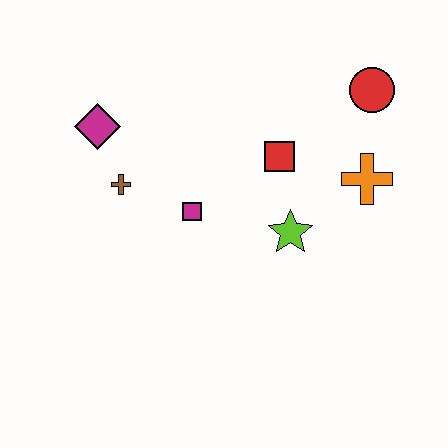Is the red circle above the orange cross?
Yes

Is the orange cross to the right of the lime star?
Yes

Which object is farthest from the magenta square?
The red circle is farthest from the magenta square.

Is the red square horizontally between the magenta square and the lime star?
Yes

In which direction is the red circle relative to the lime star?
The red circle is above the lime star.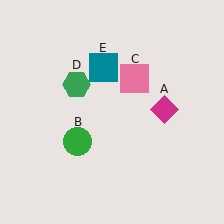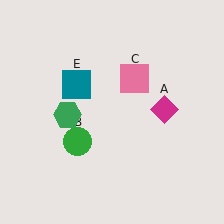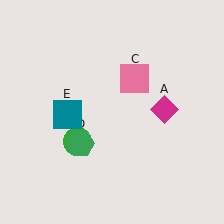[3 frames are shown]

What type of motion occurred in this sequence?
The green hexagon (object D), teal square (object E) rotated counterclockwise around the center of the scene.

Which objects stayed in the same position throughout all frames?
Magenta diamond (object A) and green circle (object B) and pink square (object C) remained stationary.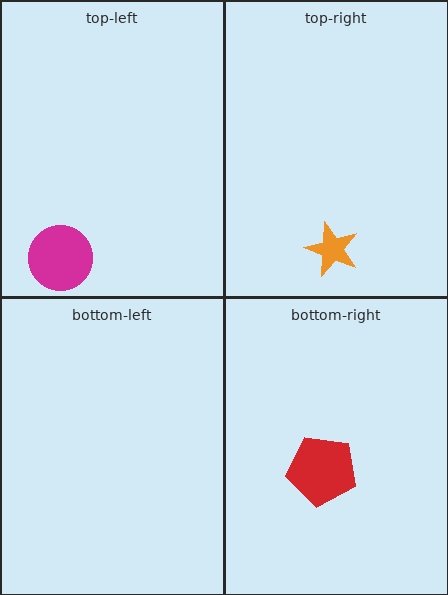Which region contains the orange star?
The top-right region.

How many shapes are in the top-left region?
1.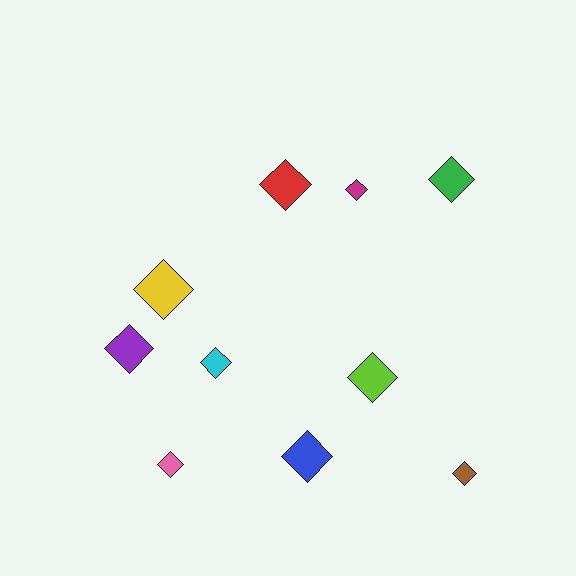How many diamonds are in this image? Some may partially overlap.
There are 10 diamonds.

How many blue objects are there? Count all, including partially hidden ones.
There is 1 blue object.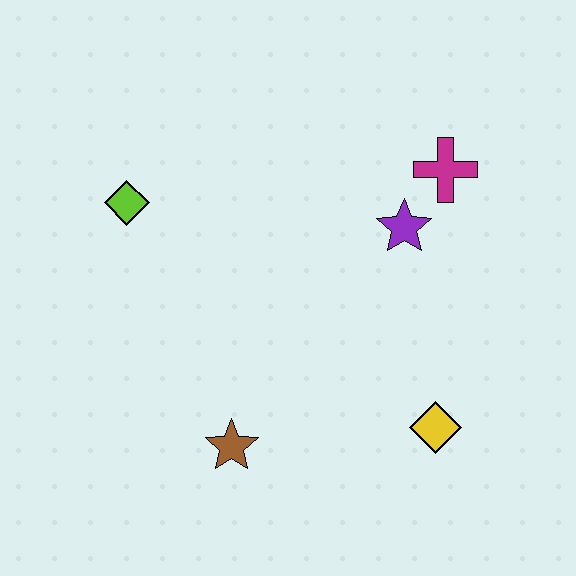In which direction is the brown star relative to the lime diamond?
The brown star is below the lime diamond.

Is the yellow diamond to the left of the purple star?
No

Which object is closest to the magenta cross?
The purple star is closest to the magenta cross.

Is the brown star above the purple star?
No